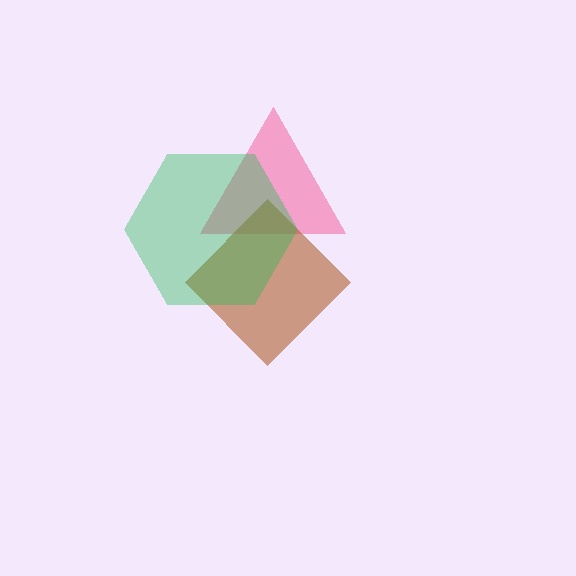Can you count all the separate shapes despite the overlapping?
Yes, there are 3 separate shapes.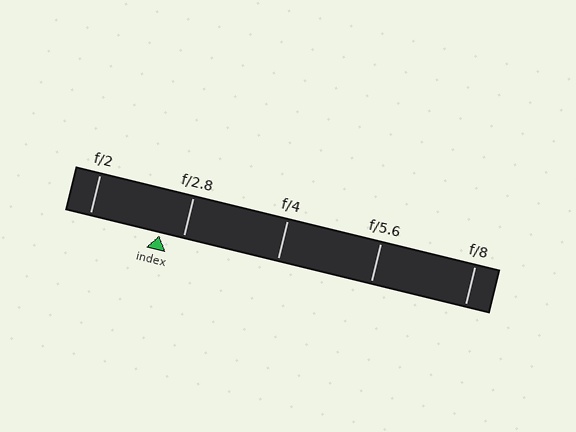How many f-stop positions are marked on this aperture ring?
There are 5 f-stop positions marked.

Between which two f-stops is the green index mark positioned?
The index mark is between f/2 and f/2.8.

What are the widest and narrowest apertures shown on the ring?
The widest aperture shown is f/2 and the narrowest is f/8.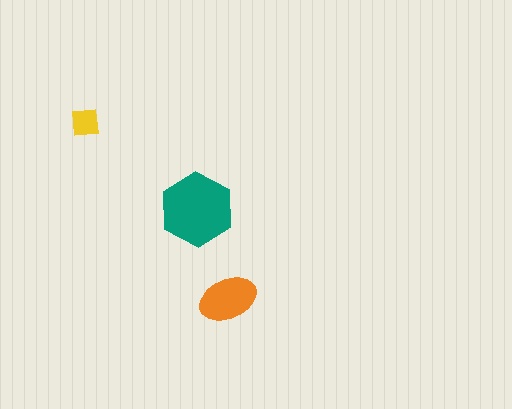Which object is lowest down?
The orange ellipse is bottommost.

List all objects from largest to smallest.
The teal hexagon, the orange ellipse, the yellow square.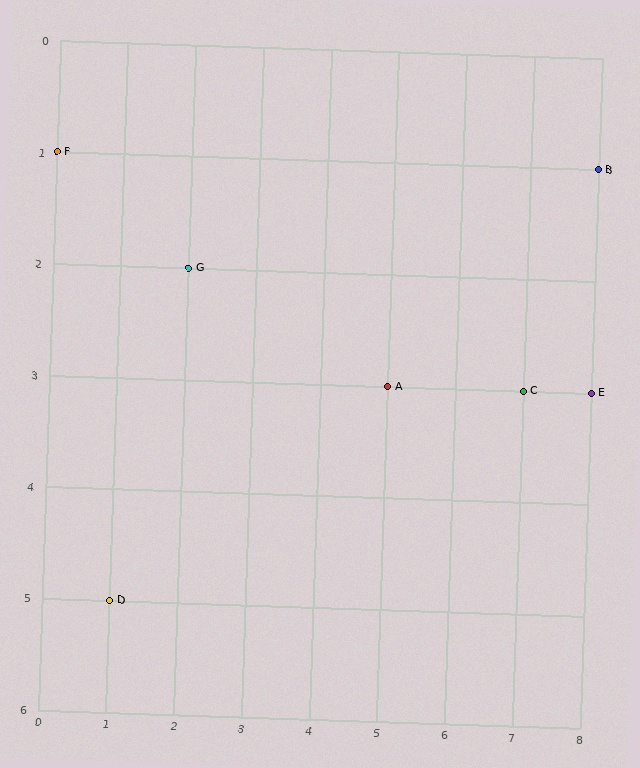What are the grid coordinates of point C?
Point C is at grid coordinates (7, 3).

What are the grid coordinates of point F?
Point F is at grid coordinates (0, 1).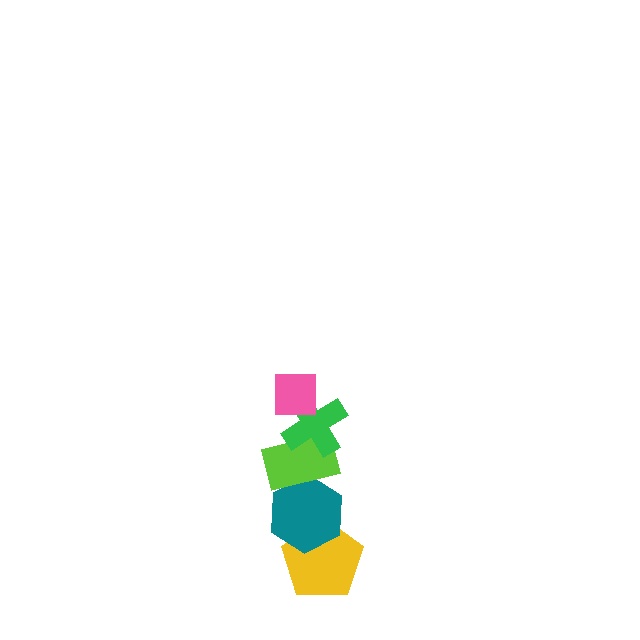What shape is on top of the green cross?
The pink square is on top of the green cross.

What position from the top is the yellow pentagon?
The yellow pentagon is 5th from the top.